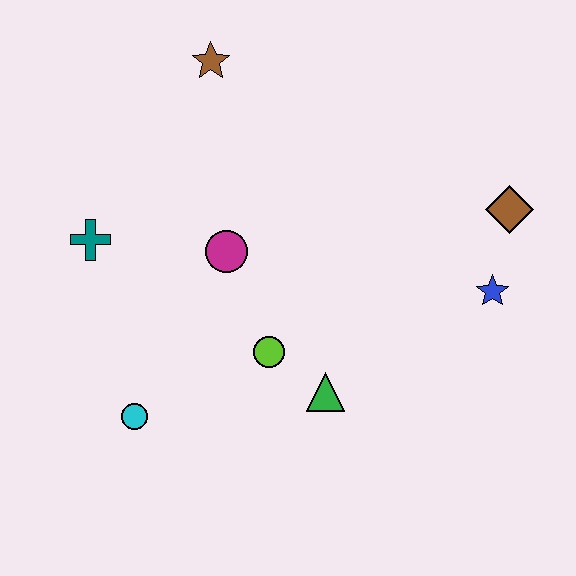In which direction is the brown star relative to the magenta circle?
The brown star is above the magenta circle.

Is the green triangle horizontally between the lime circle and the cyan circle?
No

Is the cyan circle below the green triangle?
Yes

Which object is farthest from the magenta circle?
The brown diamond is farthest from the magenta circle.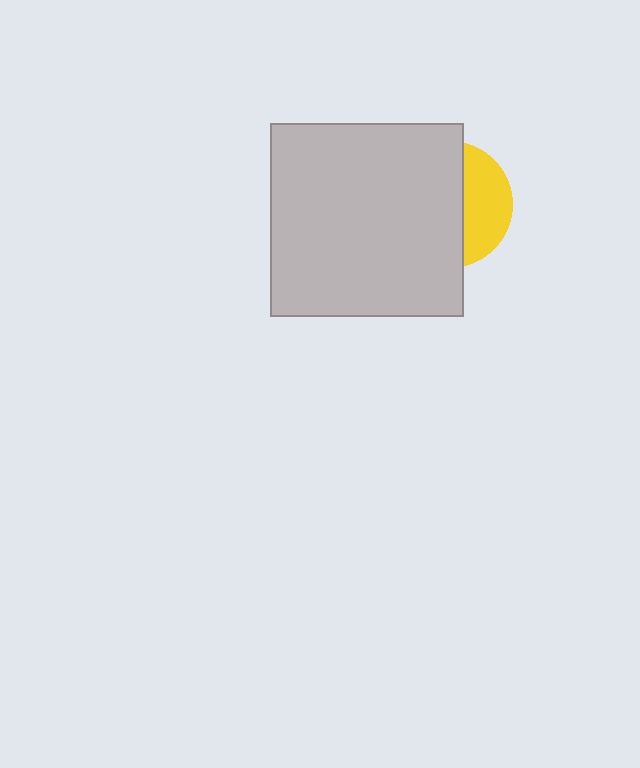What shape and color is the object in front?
The object in front is a light gray square.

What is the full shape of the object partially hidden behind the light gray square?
The partially hidden object is a yellow circle.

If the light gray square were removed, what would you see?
You would see the complete yellow circle.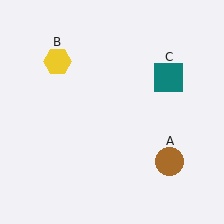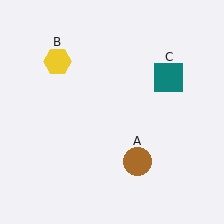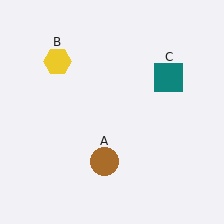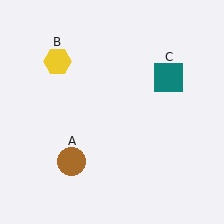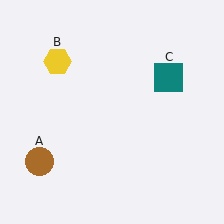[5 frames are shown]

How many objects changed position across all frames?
1 object changed position: brown circle (object A).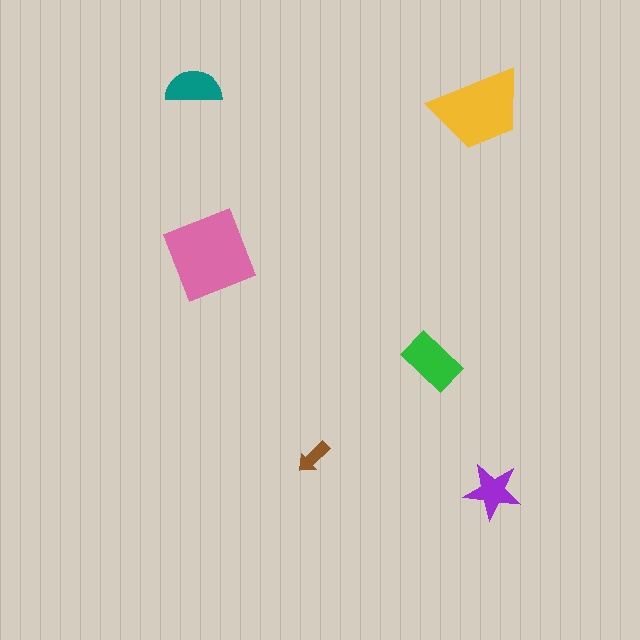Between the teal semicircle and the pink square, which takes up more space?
The pink square.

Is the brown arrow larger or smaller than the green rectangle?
Smaller.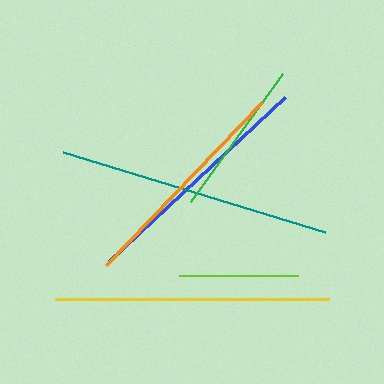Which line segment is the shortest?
The lime line is the shortest at approximately 118 pixels.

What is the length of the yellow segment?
The yellow segment is approximately 273 pixels long.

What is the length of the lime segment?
The lime segment is approximately 118 pixels long.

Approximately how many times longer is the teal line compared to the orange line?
The teal line is approximately 1.2 times the length of the orange line.